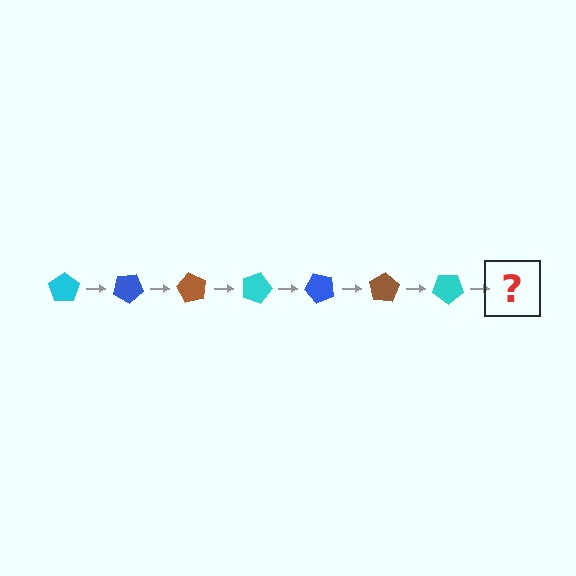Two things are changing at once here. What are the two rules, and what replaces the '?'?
The two rules are that it rotates 30 degrees each step and the color cycles through cyan, blue, and brown. The '?' should be a blue pentagon, rotated 210 degrees from the start.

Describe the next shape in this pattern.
It should be a blue pentagon, rotated 210 degrees from the start.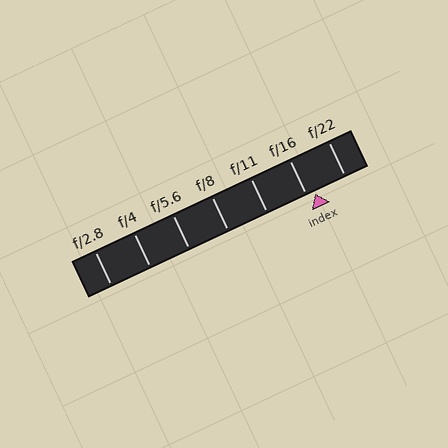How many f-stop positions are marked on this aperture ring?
There are 7 f-stop positions marked.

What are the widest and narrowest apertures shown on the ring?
The widest aperture shown is f/2.8 and the narrowest is f/22.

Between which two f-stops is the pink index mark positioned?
The index mark is between f/16 and f/22.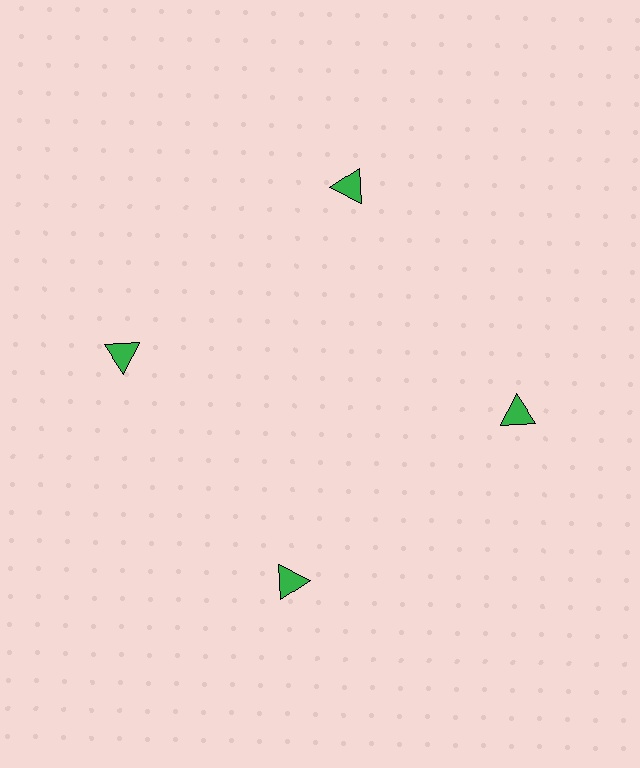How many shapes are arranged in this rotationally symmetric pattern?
There are 4 shapes, arranged in 4 groups of 1.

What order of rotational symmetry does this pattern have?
This pattern has 4-fold rotational symmetry.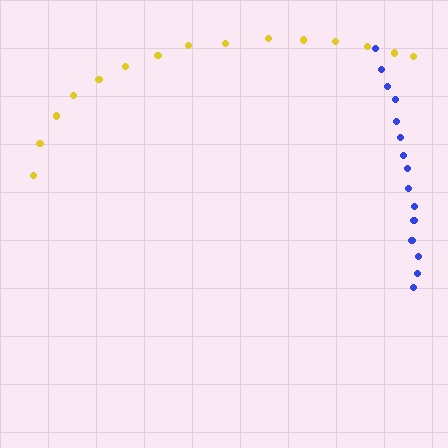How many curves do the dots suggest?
There are 2 distinct paths.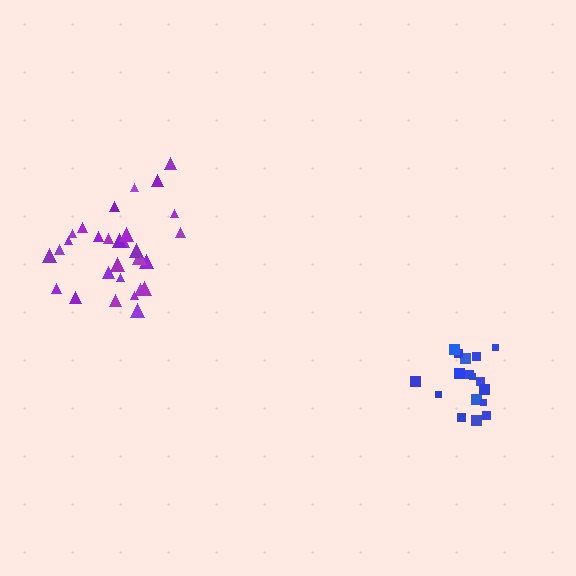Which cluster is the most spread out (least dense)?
Purple.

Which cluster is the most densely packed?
Blue.